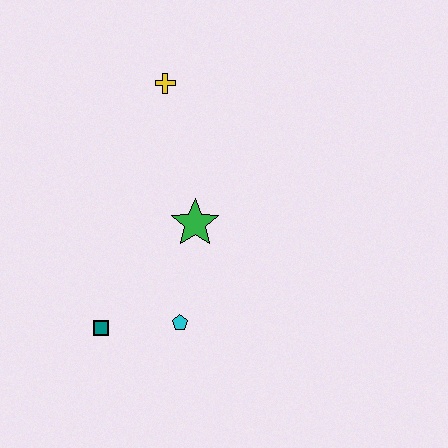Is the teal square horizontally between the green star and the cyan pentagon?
No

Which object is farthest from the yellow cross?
The teal square is farthest from the yellow cross.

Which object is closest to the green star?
The cyan pentagon is closest to the green star.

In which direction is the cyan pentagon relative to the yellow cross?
The cyan pentagon is below the yellow cross.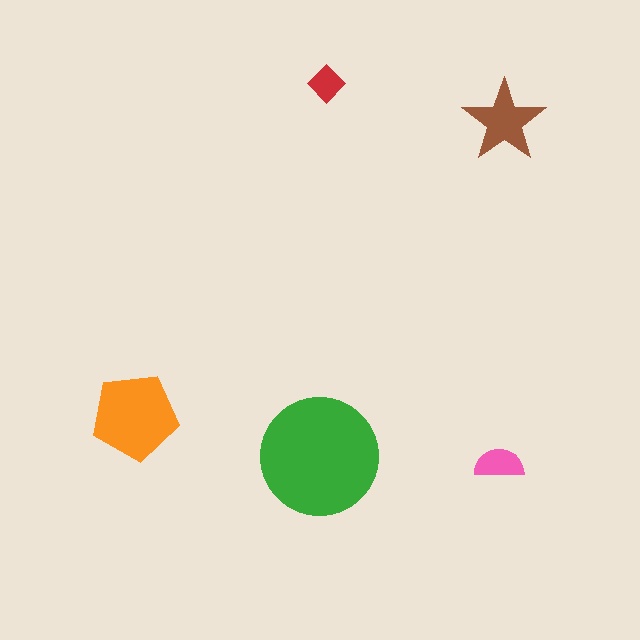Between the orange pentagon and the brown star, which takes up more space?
The orange pentagon.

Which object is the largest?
The green circle.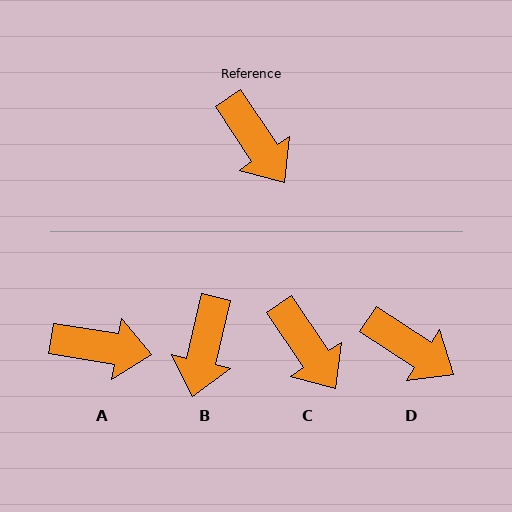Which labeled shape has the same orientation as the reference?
C.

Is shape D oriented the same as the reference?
No, it is off by about 23 degrees.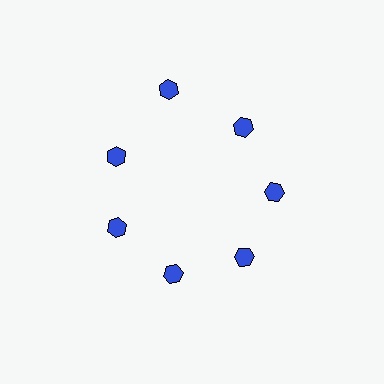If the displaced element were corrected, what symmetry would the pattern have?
It would have 7-fold rotational symmetry — the pattern would map onto itself every 51 degrees.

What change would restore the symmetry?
The symmetry would be restored by moving it inward, back onto the ring so that all 7 hexagons sit at equal angles and equal distance from the center.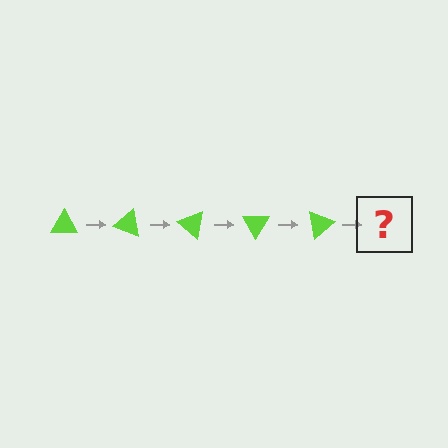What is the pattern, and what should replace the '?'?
The pattern is that the triangle rotates 20 degrees each step. The '?' should be a lime triangle rotated 100 degrees.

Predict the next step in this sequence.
The next step is a lime triangle rotated 100 degrees.